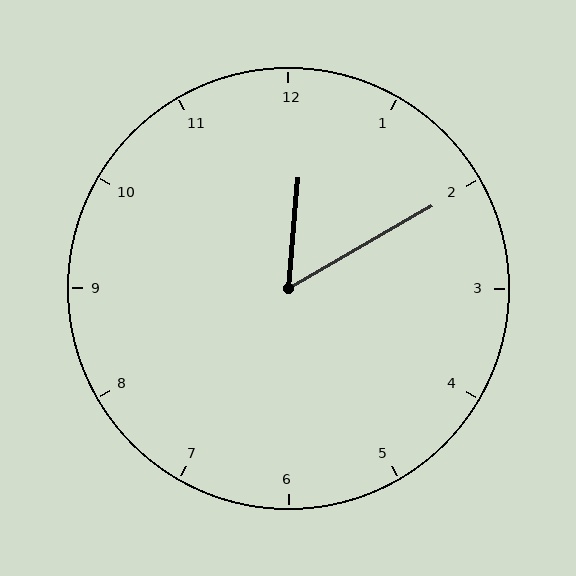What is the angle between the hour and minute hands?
Approximately 55 degrees.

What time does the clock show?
12:10.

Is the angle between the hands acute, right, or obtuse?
It is acute.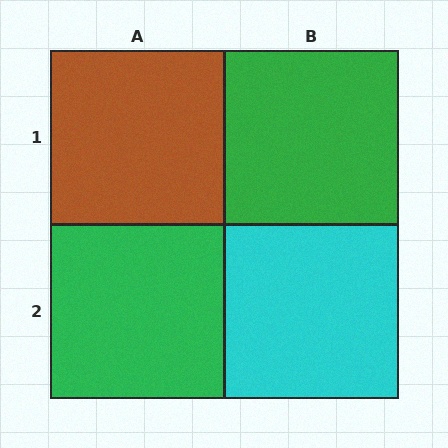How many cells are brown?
1 cell is brown.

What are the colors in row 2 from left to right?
Green, cyan.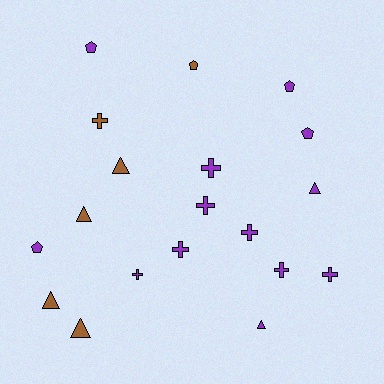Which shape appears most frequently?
Cross, with 8 objects.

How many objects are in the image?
There are 19 objects.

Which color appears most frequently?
Purple, with 13 objects.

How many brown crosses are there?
There is 1 brown cross.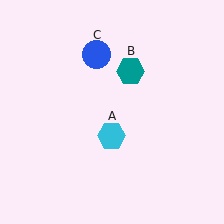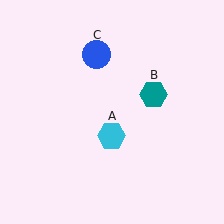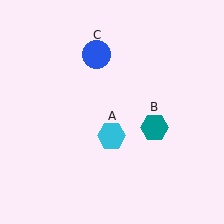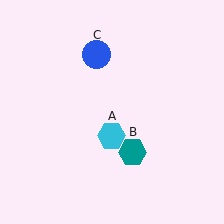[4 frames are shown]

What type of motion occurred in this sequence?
The teal hexagon (object B) rotated clockwise around the center of the scene.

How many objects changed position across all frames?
1 object changed position: teal hexagon (object B).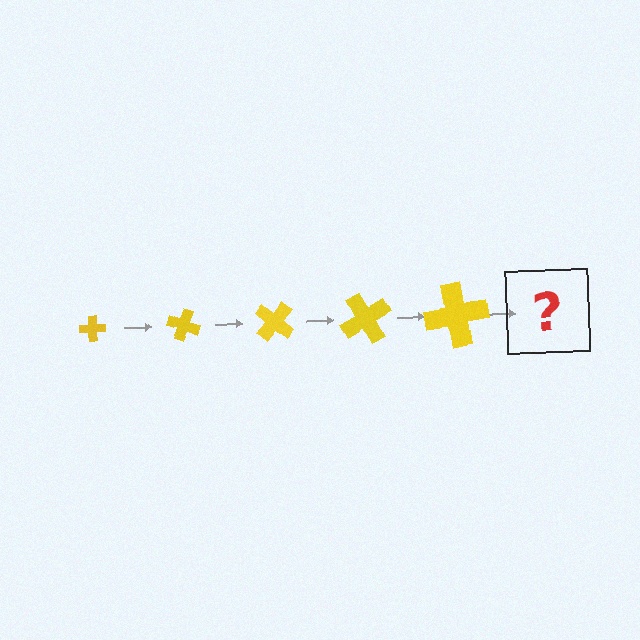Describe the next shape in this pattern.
It should be a cross, larger than the previous one and rotated 100 degrees from the start.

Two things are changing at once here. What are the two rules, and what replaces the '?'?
The two rules are that the cross grows larger each step and it rotates 20 degrees each step. The '?' should be a cross, larger than the previous one and rotated 100 degrees from the start.